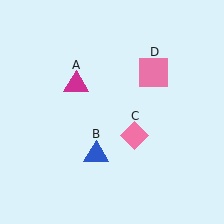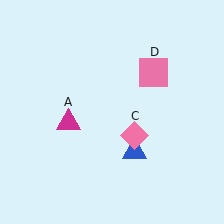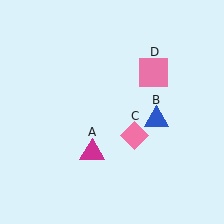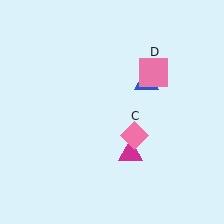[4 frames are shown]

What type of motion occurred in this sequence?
The magenta triangle (object A), blue triangle (object B) rotated counterclockwise around the center of the scene.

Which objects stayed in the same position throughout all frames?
Pink diamond (object C) and pink square (object D) remained stationary.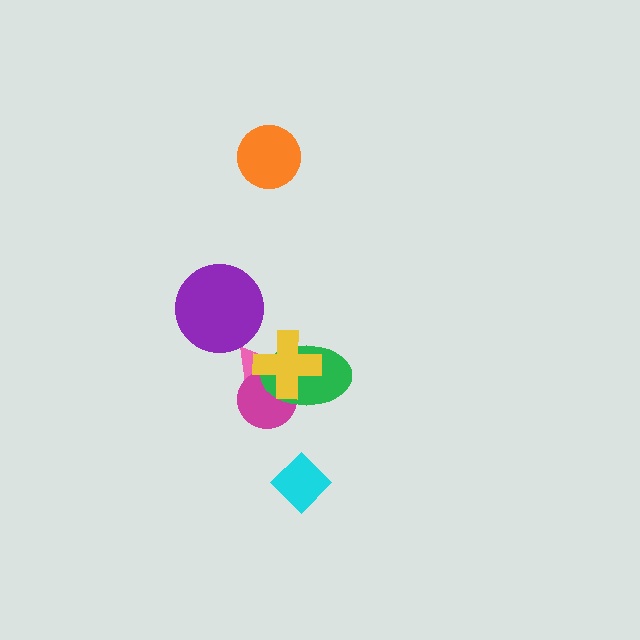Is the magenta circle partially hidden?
Yes, it is partially covered by another shape.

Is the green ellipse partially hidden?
Yes, it is partially covered by another shape.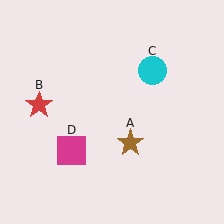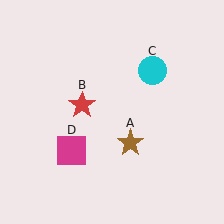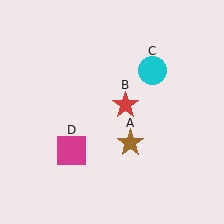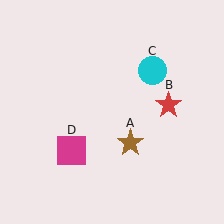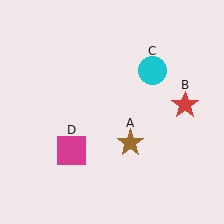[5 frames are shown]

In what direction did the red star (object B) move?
The red star (object B) moved right.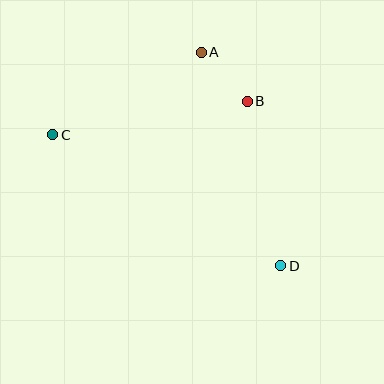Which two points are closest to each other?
Points A and B are closest to each other.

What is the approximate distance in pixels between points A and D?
The distance between A and D is approximately 228 pixels.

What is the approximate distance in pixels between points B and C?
The distance between B and C is approximately 197 pixels.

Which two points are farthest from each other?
Points C and D are farthest from each other.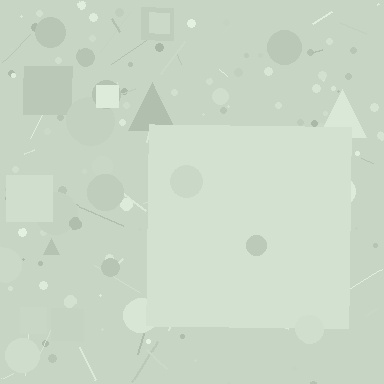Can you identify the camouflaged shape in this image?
The camouflaged shape is a square.